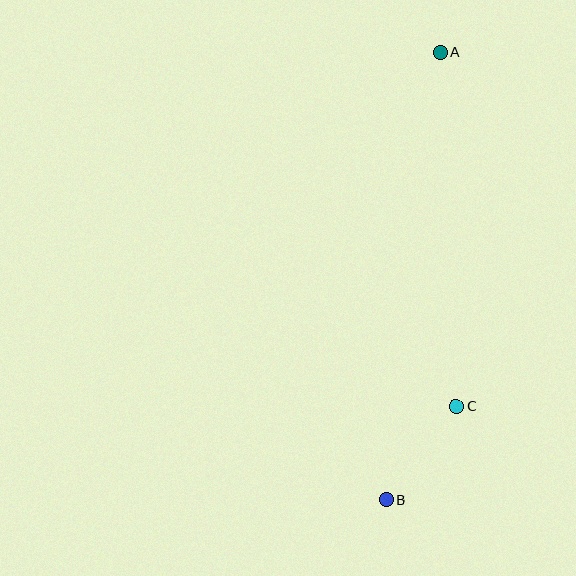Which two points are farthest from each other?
Points A and B are farthest from each other.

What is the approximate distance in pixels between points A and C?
The distance between A and C is approximately 354 pixels.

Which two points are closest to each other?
Points B and C are closest to each other.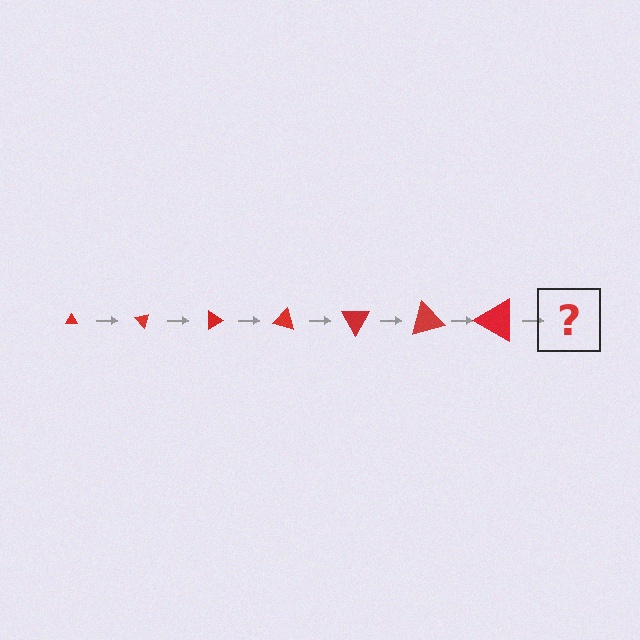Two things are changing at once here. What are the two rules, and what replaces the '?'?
The two rules are that the triangle grows larger each step and it rotates 45 degrees each step. The '?' should be a triangle, larger than the previous one and rotated 315 degrees from the start.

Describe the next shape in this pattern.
It should be a triangle, larger than the previous one and rotated 315 degrees from the start.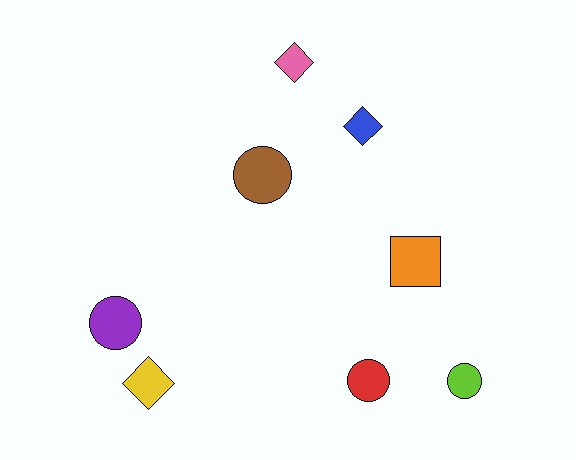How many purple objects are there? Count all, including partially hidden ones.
There is 1 purple object.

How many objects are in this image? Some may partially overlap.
There are 8 objects.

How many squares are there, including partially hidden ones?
There is 1 square.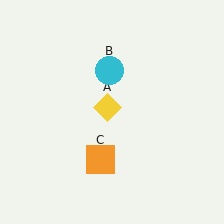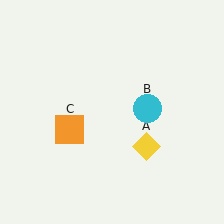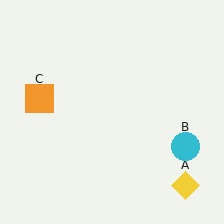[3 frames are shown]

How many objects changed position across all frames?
3 objects changed position: yellow diamond (object A), cyan circle (object B), orange square (object C).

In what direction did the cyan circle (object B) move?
The cyan circle (object B) moved down and to the right.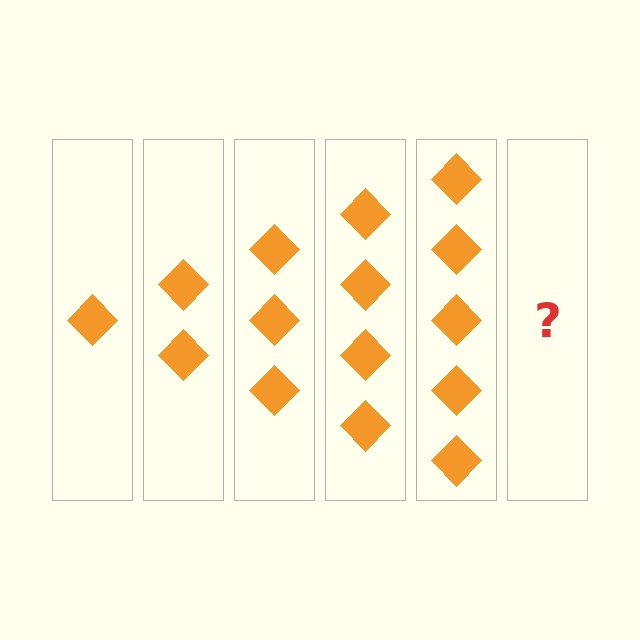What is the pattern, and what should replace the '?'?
The pattern is that each step adds one more diamond. The '?' should be 6 diamonds.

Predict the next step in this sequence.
The next step is 6 diamonds.